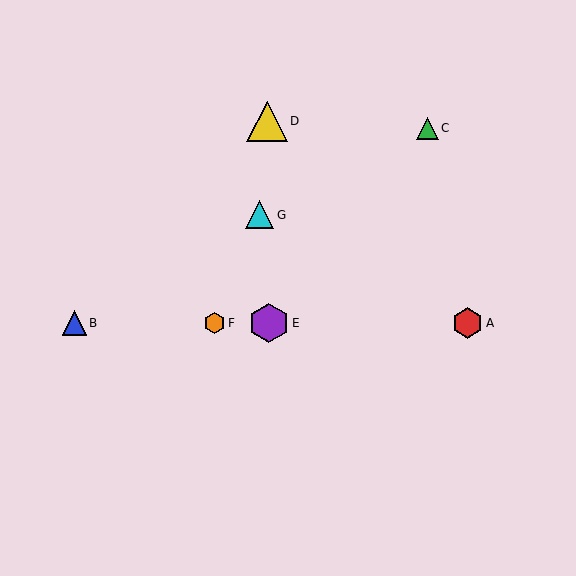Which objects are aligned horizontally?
Objects A, B, E, F are aligned horizontally.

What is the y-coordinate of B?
Object B is at y≈323.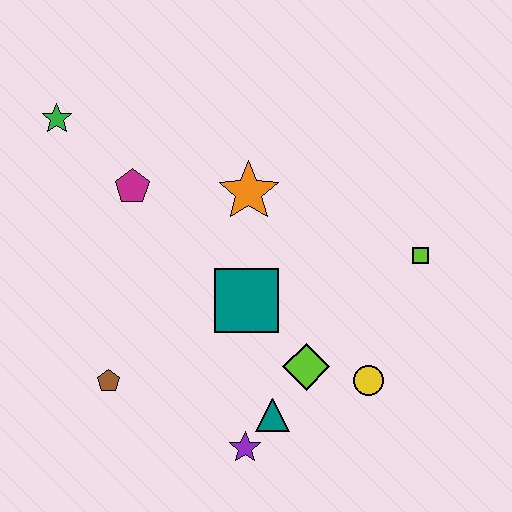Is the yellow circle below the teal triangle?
No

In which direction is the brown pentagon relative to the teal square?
The brown pentagon is to the left of the teal square.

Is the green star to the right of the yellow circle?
No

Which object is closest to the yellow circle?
The lime diamond is closest to the yellow circle.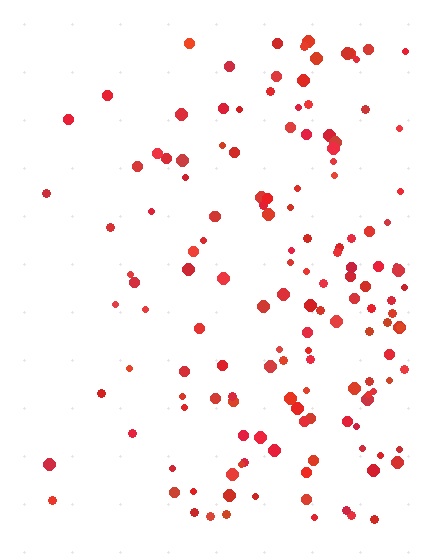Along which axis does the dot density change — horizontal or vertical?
Horizontal.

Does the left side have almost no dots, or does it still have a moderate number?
Still a moderate number, just noticeably fewer than the right.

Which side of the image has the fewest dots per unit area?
The left.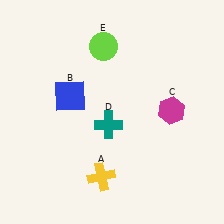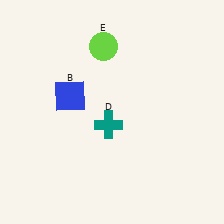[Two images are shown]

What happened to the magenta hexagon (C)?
The magenta hexagon (C) was removed in Image 2. It was in the top-right area of Image 1.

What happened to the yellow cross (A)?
The yellow cross (A) was removed in Image 2. It was in the bottom-left area of Image 1.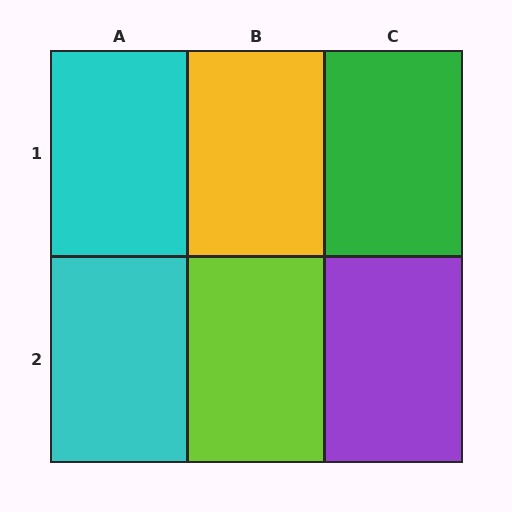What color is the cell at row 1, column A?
Cyan.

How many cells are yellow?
1 cell is yellow.